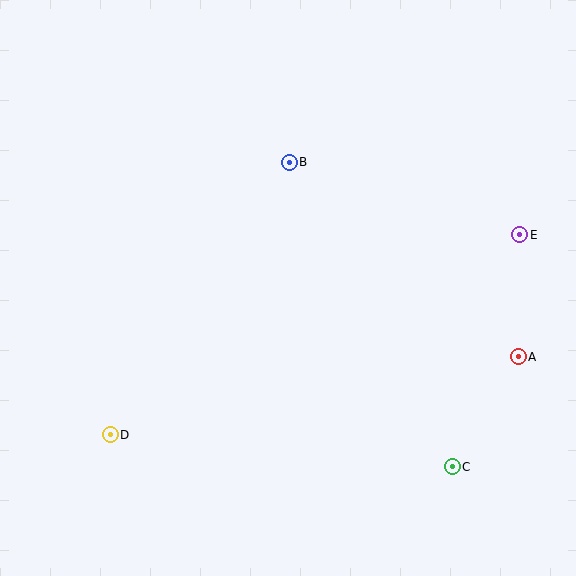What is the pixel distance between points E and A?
The distance between E and A is 122 pixels.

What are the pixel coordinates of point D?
Point D is at (110, 435).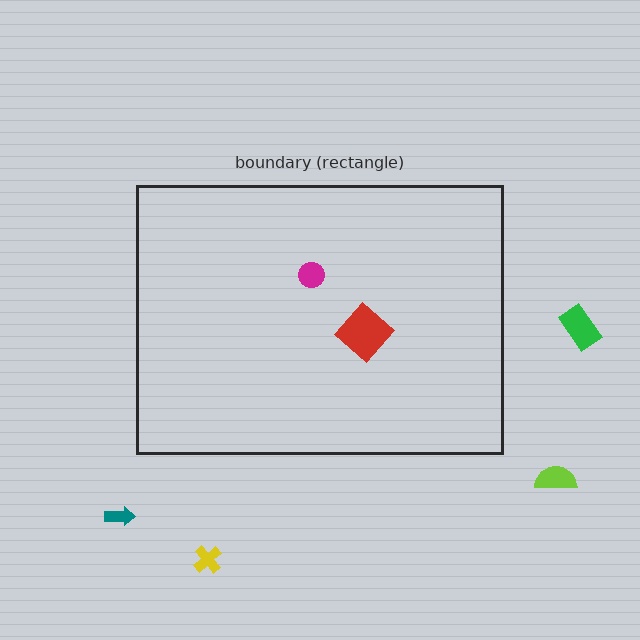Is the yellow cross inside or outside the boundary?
Outside.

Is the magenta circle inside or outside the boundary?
Inside.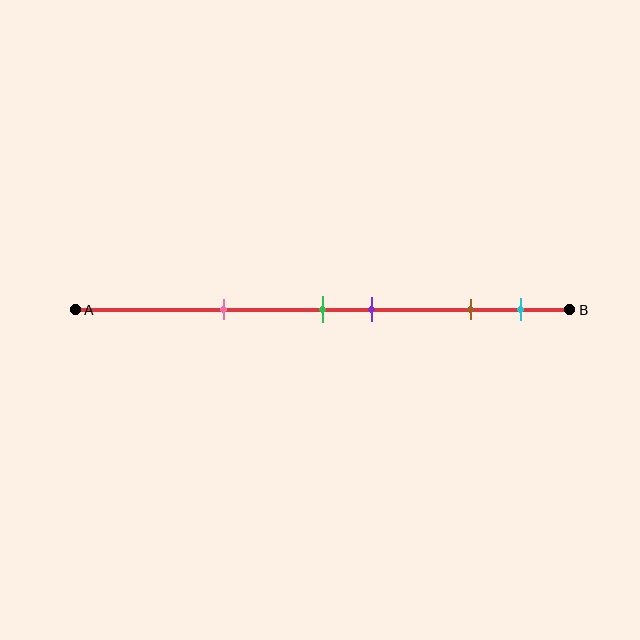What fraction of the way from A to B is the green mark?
The green mark is approximately 50% (0.5) of the way from A to B.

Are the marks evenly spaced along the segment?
No, the marks are not evenly spaced.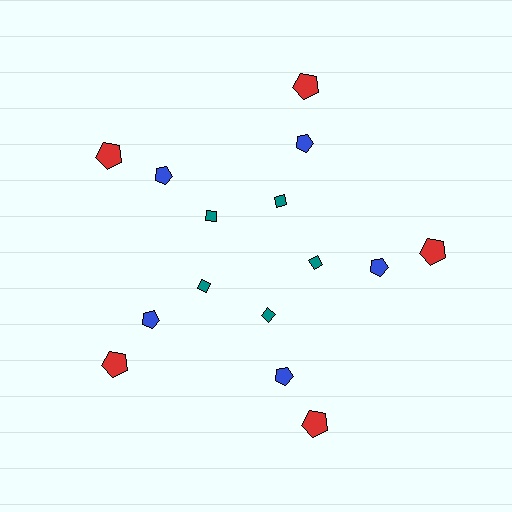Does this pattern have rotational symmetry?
Yes, this pattern has 5-fold rotational symmetry. It looks the same after rotating 72 degrees around the center.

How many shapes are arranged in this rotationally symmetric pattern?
There are 15 shapes, arranged in 5 groups of 3.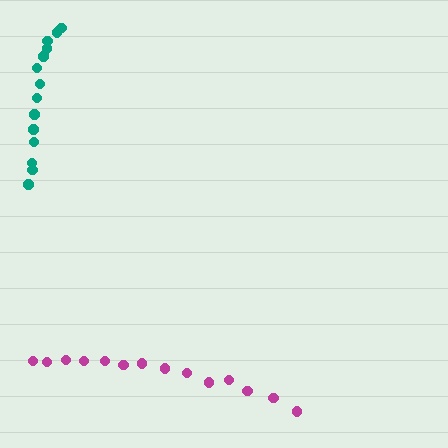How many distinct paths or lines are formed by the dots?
There are 2 distinct paths.